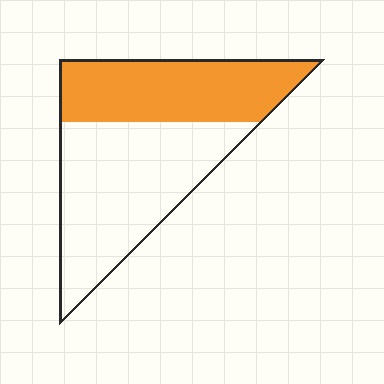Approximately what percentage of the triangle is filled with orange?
Approximately 40%.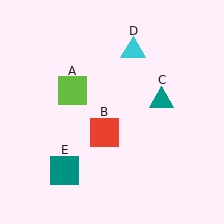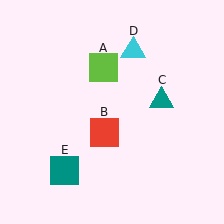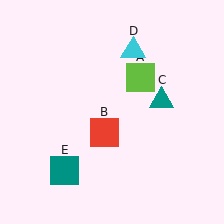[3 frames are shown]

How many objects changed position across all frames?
1 object changed position: lime square (object A).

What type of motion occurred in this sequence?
The lime square (object A) rotated clockwise around the center of the scene.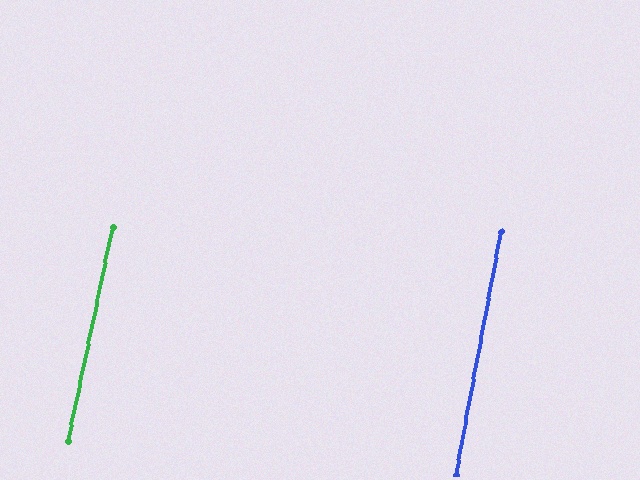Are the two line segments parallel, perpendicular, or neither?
Parallel — their directions differ by only 1.4°.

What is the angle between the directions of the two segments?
Approximately 1 degree.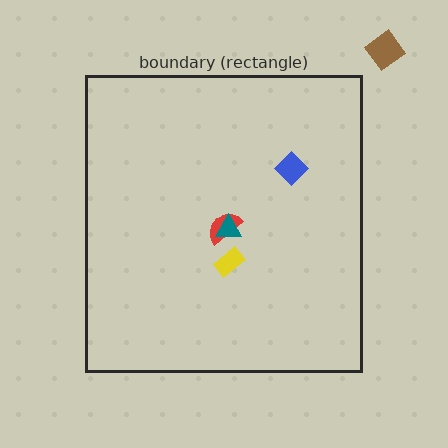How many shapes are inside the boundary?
4 inside, 1 outside.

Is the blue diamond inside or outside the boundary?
Inside.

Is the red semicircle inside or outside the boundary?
Inside.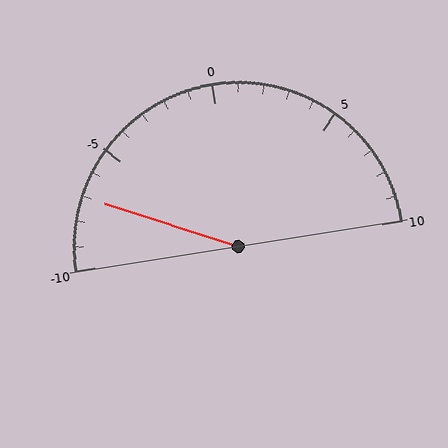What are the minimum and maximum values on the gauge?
The gauge ranges from -10 to 10.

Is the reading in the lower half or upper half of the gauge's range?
The reading is in the lower half of the range (-10 to 10).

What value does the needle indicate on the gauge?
The needle indicates approximately -7.